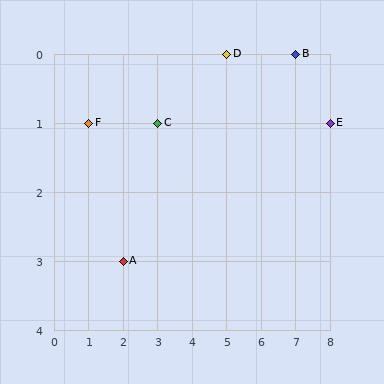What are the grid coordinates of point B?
Point B is at grid coordinates (7, 0).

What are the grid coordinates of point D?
Point D is at grid coordinates (5, 0).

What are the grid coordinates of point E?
Point E is at grid coordinates (8, 1).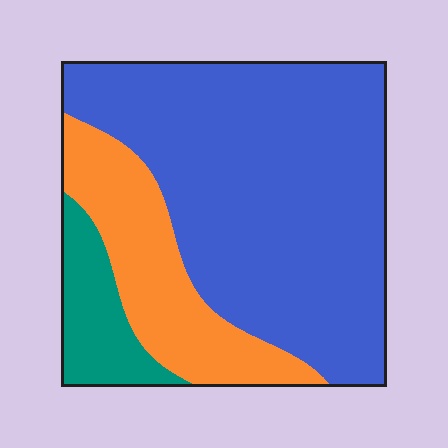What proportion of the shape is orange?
Orange takes up less than a quarter of the shape.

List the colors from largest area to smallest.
From largest to smallest: blue, orange, teal.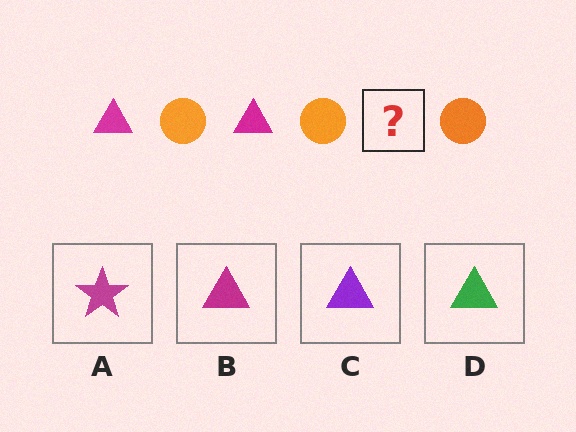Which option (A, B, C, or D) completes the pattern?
B.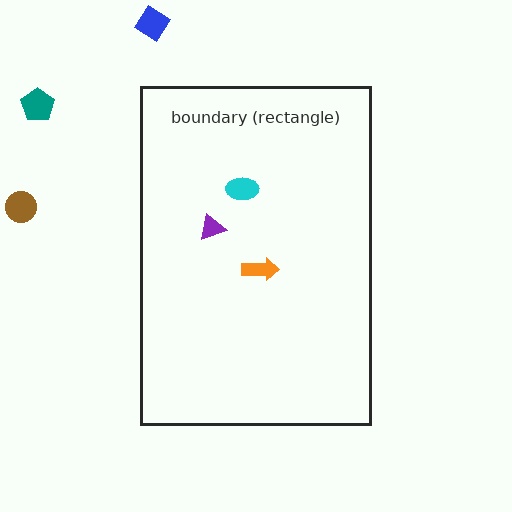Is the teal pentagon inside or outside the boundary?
Outside.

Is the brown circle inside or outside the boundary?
Outside.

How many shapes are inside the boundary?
3 inside, 3 outside.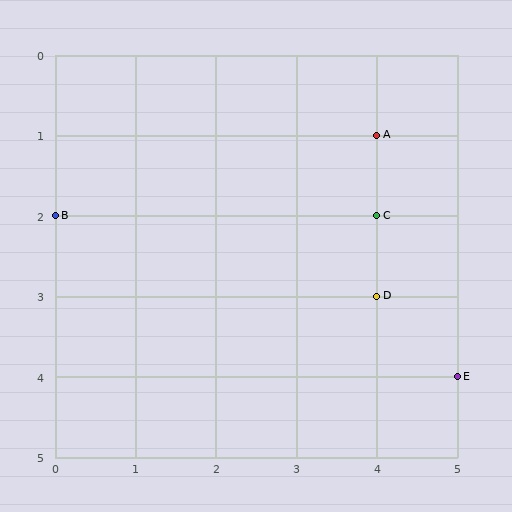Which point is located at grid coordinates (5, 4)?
Point E is at (5, 4).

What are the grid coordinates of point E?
Point E is at grid coordinates (5, 4).